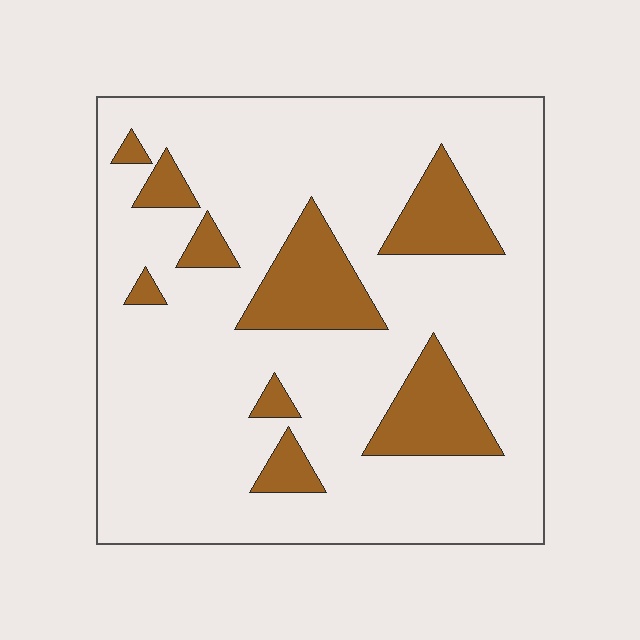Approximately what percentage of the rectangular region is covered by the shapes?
Approximately 20%.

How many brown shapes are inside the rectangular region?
9.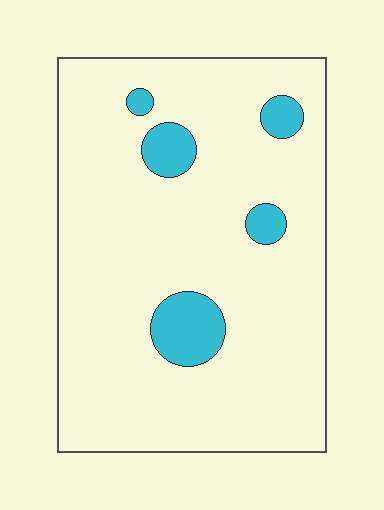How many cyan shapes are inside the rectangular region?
5.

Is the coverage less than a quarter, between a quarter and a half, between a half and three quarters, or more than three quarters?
Less than a quarter.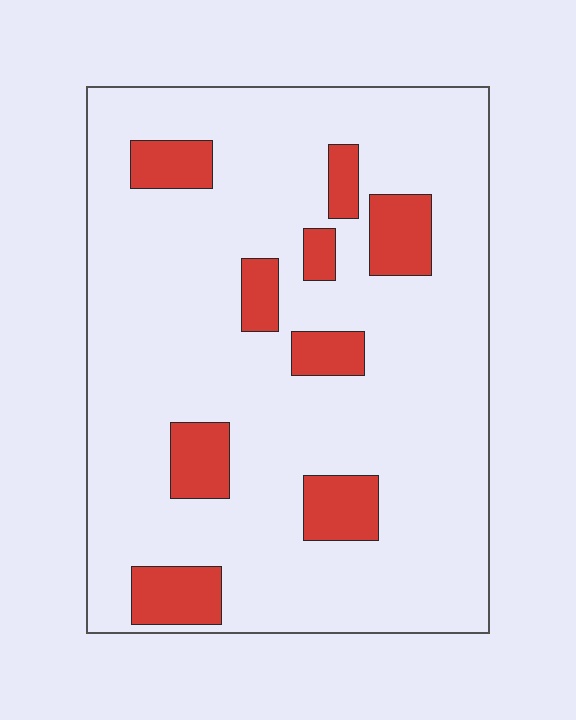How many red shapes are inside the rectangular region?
9.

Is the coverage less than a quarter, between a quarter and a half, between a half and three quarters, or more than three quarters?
Less than a quarter.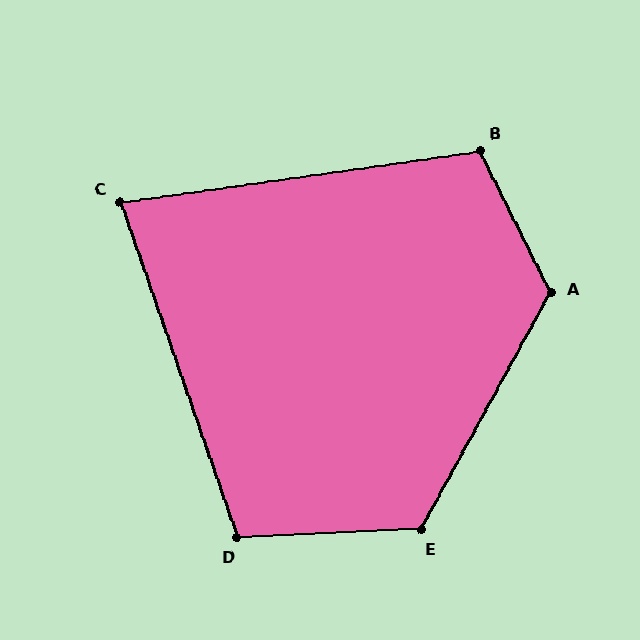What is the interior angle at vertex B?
Approximately 109 degrees (obtuse).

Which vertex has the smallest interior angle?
C, at approximately 79 degrees.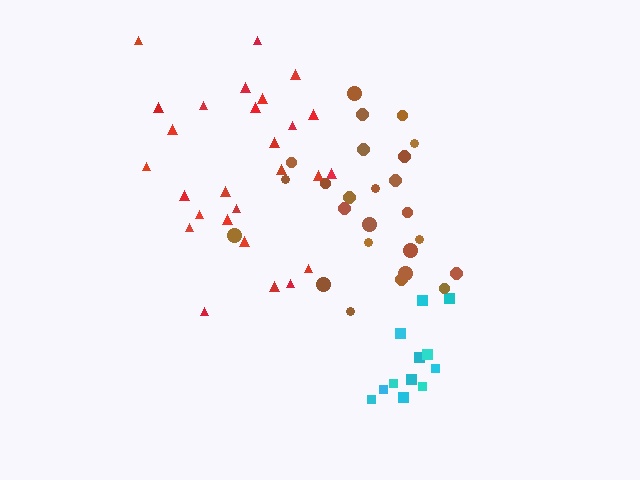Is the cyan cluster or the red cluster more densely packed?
Cyan.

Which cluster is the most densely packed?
Brown.